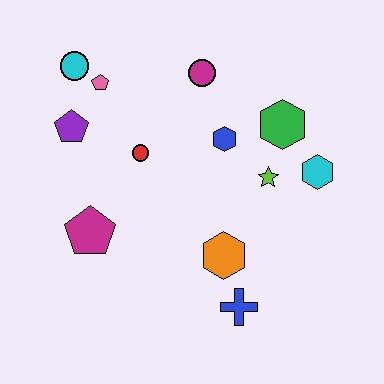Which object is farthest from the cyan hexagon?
The cyan circle is farthest from the cyan hexagon.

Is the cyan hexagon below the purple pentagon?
Yes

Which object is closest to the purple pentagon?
The pink pentagon is closest to the purple pentagon.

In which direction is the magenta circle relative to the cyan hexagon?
The magenta circle is to the left of the cyan hexagon.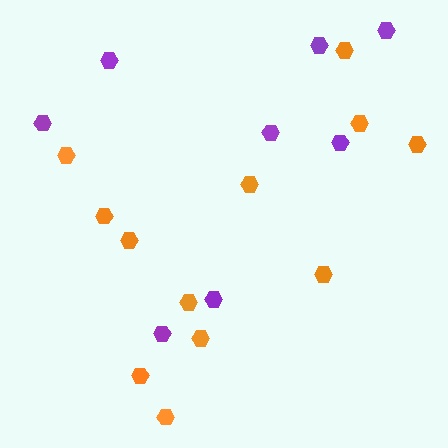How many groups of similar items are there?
There are 2 groups: one group of purple hexagons (8) and one group of orange hexagons (12).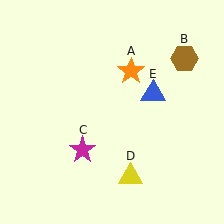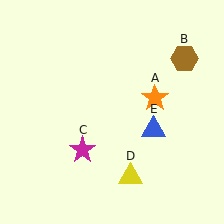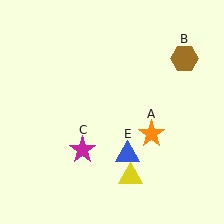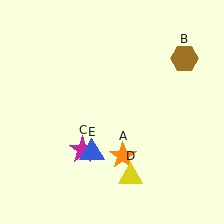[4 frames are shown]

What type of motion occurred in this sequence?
The orange star (object A), blue triangle (object E) rotated clockwise around the center of the scene.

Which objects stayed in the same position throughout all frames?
Brown hexagon (object B) and magenta star (object C) and yellow triangle (object D) remained stationary.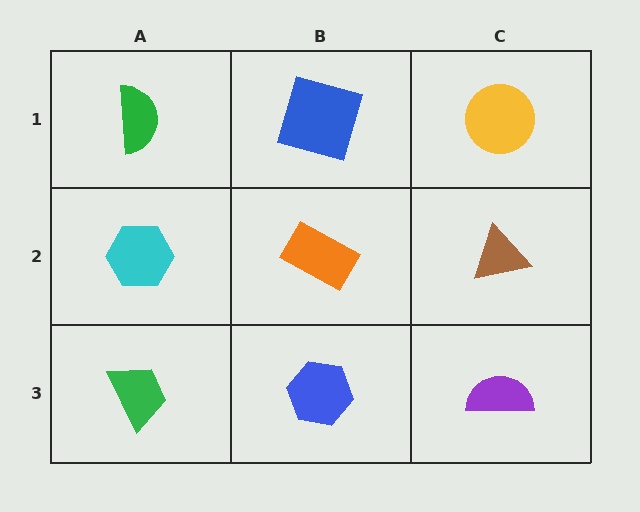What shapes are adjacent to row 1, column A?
A cyan hexagon (row 2, column A), a blue square (row 1, column B).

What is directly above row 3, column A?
A cyan hexagon.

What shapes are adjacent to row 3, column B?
An orange rectangle (row 2, column B), a green trapezoid (row 3, column A), a purple semicircle (row 3, column C).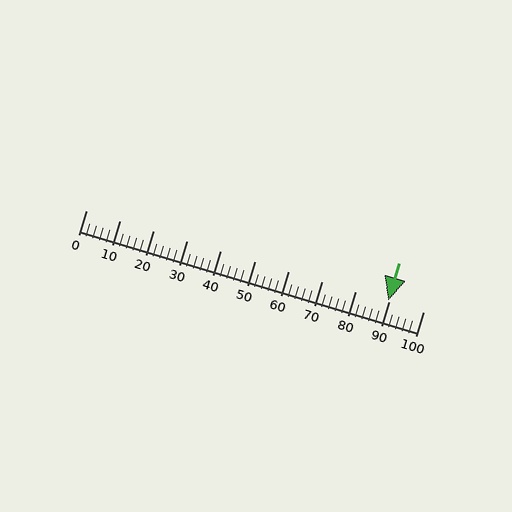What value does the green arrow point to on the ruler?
The green arrow points to approximately 90.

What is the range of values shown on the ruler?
The ruler shows values from 0 to 100.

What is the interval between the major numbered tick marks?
The major tick marks are spaced 10 units apart.